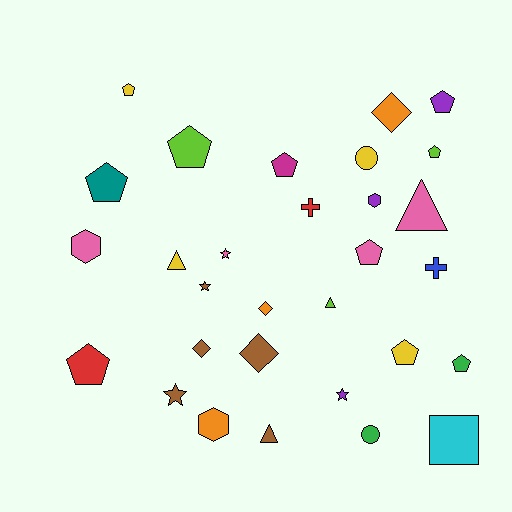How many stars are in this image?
There are 4 stars.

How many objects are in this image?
There are 30 objects.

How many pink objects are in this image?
There are 4 pink objects.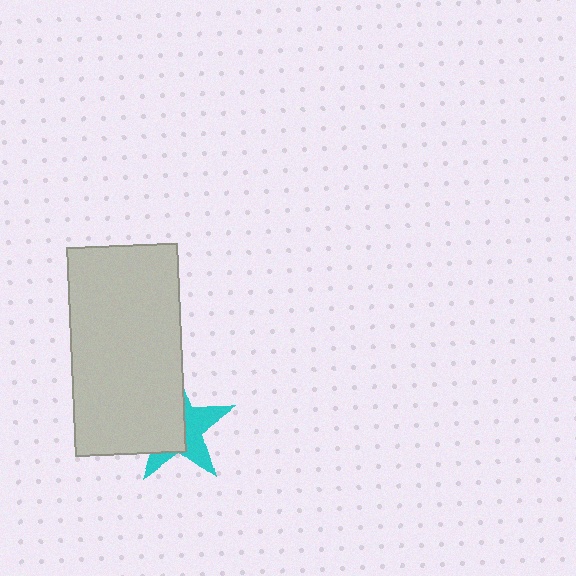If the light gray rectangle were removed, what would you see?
You would see the complete cyan star.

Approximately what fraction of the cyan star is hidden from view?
Roughly 54% of the cyan star is hidden behind the light gray rectangle.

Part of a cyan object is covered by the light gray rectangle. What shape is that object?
It is a star.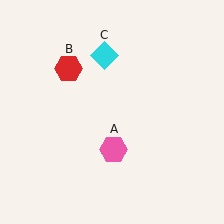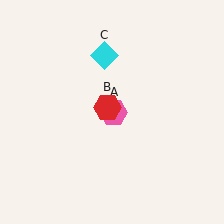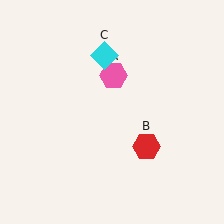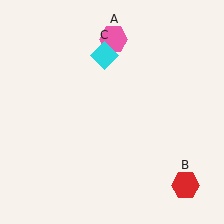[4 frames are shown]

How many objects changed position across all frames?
2 objects changed position: pink hexagon (object A), red hexagon (object B).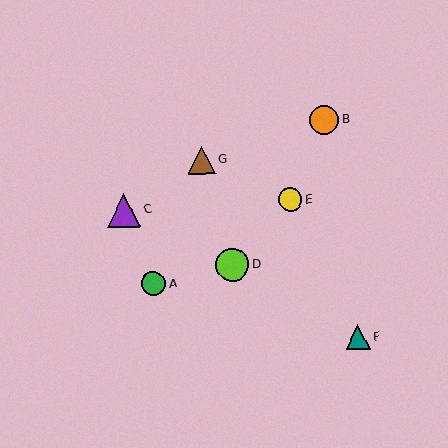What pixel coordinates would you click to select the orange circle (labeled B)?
Click at (324, 120) to select the orange circle B.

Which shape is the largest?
The purple triangle (labeled C) is the largest.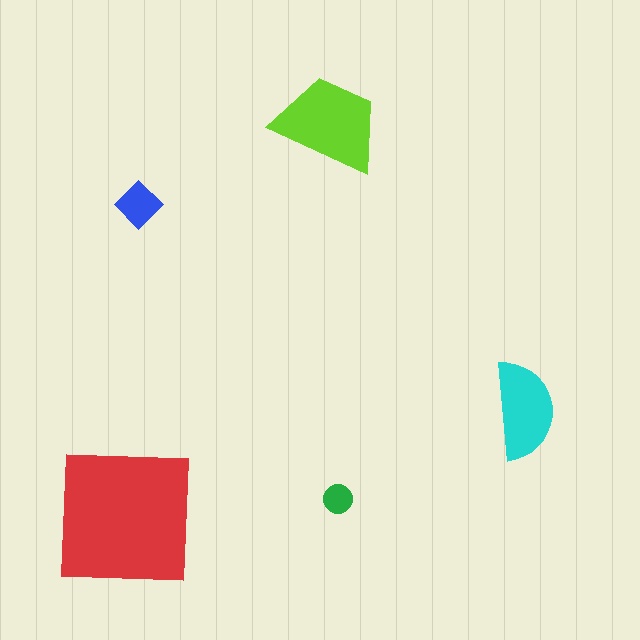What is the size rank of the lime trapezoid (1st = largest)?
2nd.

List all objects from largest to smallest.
The red square, the lime trapezoid, the cyan semicircle, the blue diamond, the green circle.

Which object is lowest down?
The red square is bottommost.